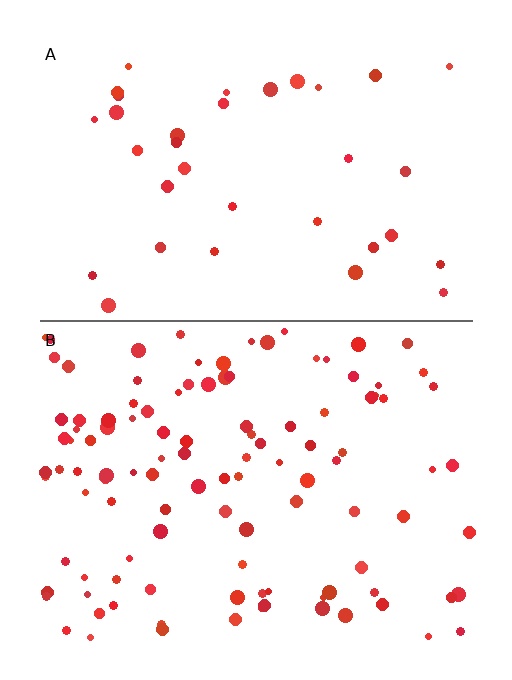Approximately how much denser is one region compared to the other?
Approximately 3.2× — region B over region A.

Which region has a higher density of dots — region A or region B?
B (the bottom).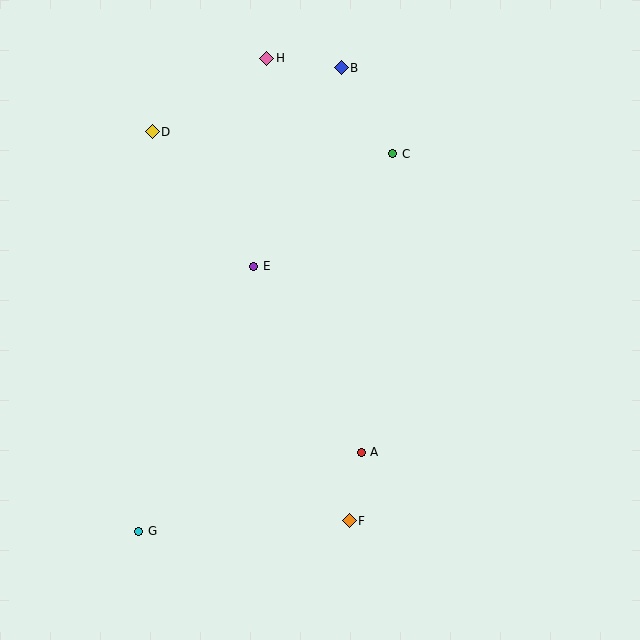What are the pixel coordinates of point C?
Point C is at (393, 154).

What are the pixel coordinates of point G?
Point G is at (139, 531).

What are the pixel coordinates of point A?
Point A is at (361, 452).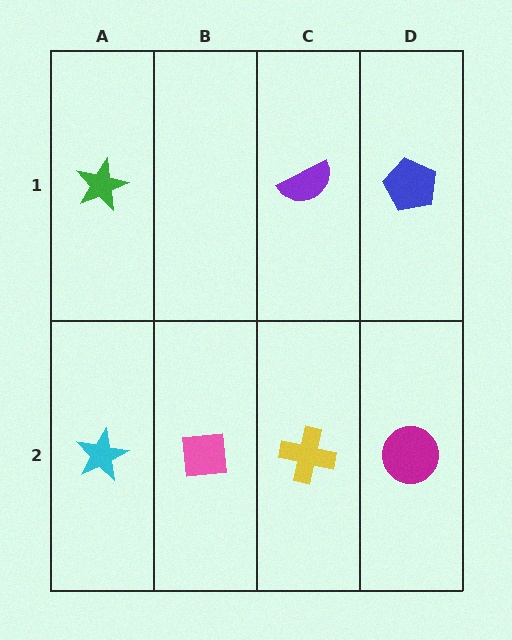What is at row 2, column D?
A magenta circle.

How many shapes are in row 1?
3 shapes.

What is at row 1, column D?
A blue pentagon.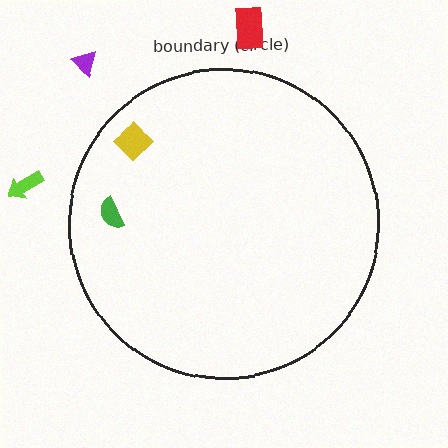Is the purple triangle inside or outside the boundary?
Outside.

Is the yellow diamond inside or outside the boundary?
Inside.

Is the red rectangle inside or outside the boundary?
Outside.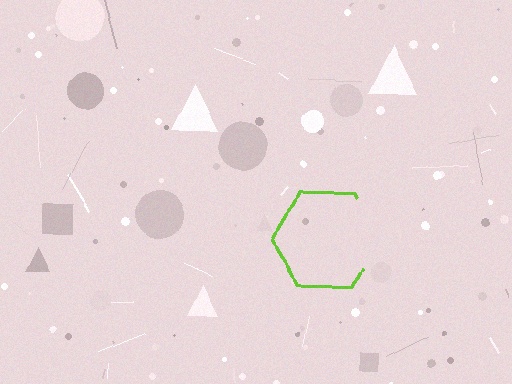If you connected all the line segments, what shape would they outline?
They would outline a hexagon.